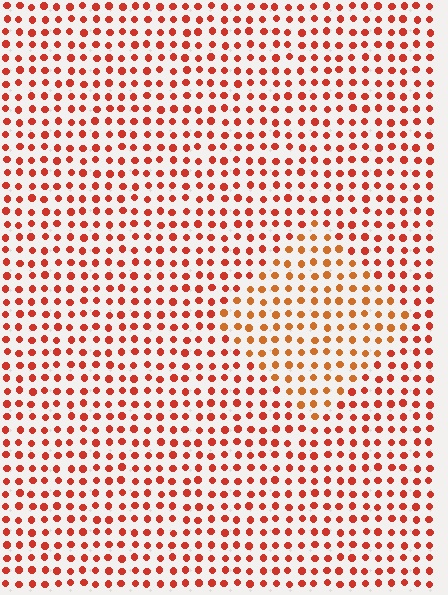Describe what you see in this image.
The image is filled with small red elements in a uniform arrangement. A diamond-shaped region is visible where the elements are tinted to a slightly different hue, forming a subtle color boundary.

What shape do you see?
I see a diamond.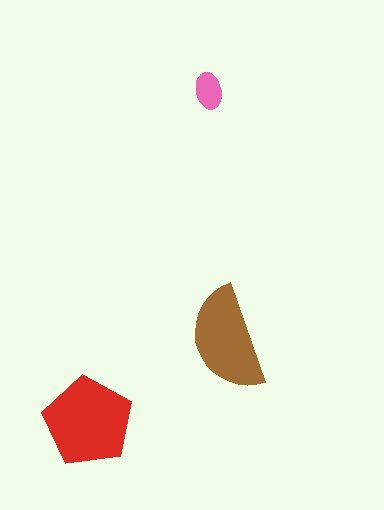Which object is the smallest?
The pink ellipse.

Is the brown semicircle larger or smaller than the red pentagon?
Smaller.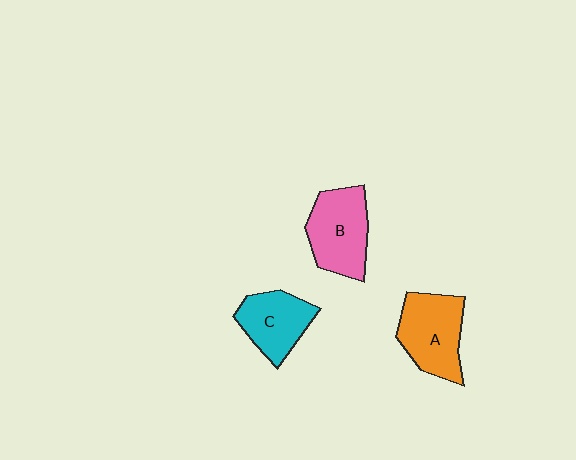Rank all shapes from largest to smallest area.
From largest to smallest: B (pink), A (orange), C (cyan).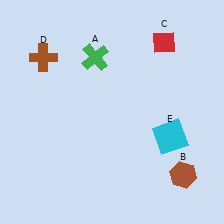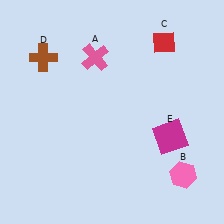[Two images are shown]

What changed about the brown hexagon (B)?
In Image 1, B is brown. In Image 2, it changed to pink.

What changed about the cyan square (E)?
In Image 1, E is cyan. In Image 2, it changed to magenta.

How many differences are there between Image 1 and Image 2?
There are 3 differences between the two images.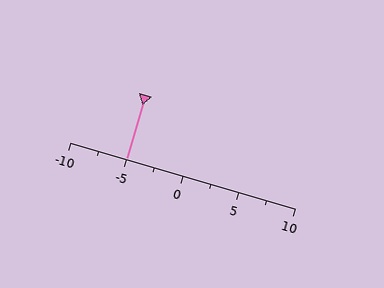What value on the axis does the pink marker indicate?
The marker indicates approximately -5.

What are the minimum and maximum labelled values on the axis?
The axis runs from -10 to 10.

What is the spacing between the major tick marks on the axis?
The major ticks are spaced 5 apart.